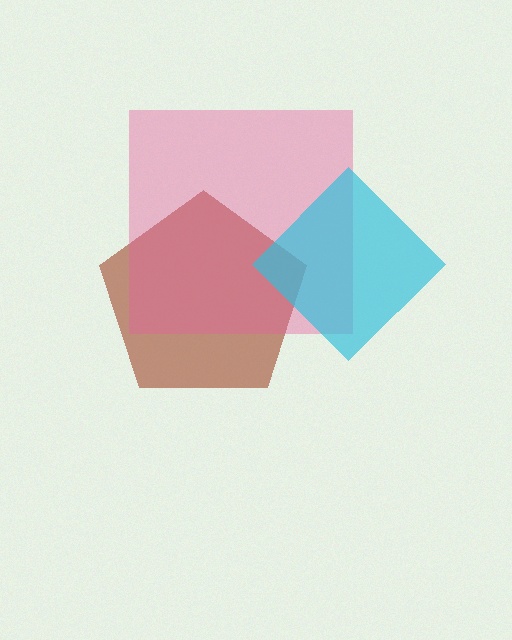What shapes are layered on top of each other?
The layered shapes are: a brown pentagon, a pink square, a cyan diamond.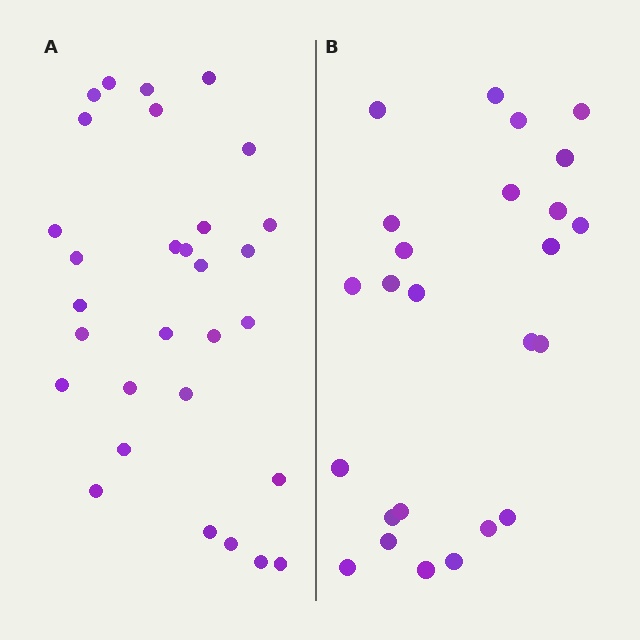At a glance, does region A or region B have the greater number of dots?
Region A (the left region) has more dots.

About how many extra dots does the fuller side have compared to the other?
Region A has about 5 more dots than region B.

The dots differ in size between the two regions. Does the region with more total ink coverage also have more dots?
No. Region B has more total ink coverage because its dots are larger, but region A actually contains more individual dots. Total area can be misleading — the number of items is what matters here.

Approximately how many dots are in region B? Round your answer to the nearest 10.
About 20 dots. (The exact count is 25, which rounds to 20.)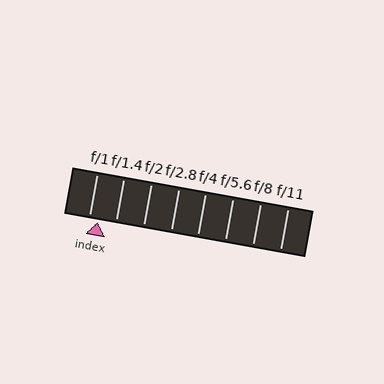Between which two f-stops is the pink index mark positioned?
The index mark is between f/1 and f/1.4.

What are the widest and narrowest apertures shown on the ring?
The widest aperture shown is f/1 and the narrowest is f/11.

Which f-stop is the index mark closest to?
The index mark is closest to f/1.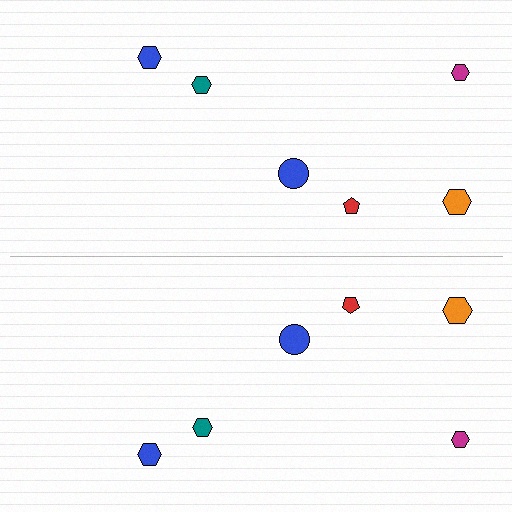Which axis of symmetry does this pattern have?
The pattern has a horizontal axis of symmetry running through the center of the image.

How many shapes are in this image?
There are 12 shapes in this image.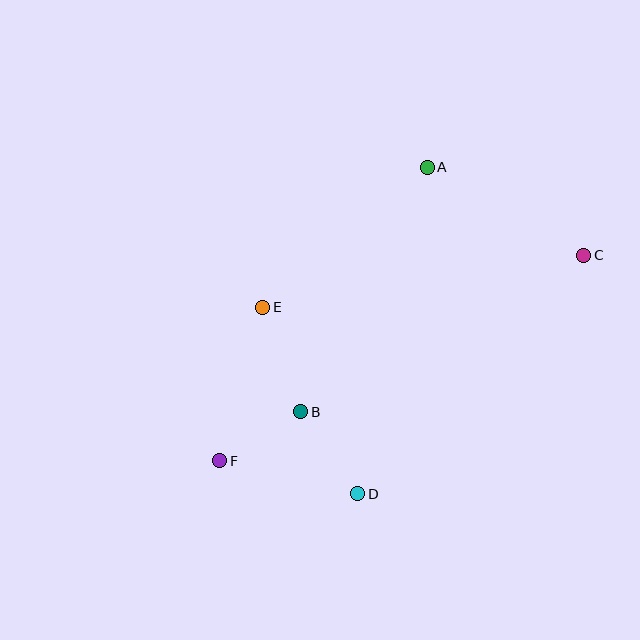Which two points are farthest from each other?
Points C and F are farthest from each other.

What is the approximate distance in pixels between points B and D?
The distance between B and D is approximately 100 pixels.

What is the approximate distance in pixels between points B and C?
The distance between B and C is approximately 323 pixels.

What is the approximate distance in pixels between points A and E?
The distance between A and E is approximately 216 pixels.